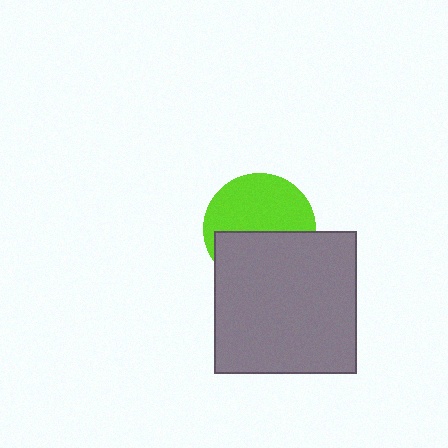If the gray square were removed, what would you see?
You would see the complete lime circle.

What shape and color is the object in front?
The object in front is a gray square.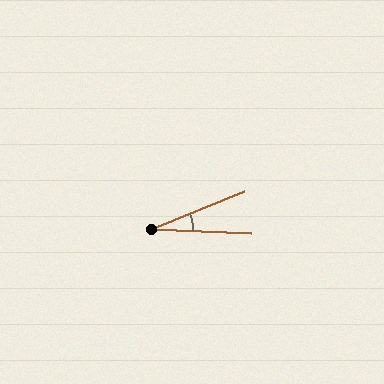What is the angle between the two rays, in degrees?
Approximately 24 degrees.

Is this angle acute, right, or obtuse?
It is acute.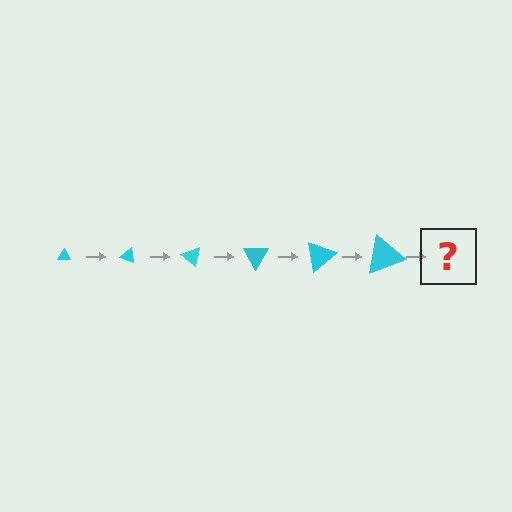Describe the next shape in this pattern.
It should be a triangle, larger than the previous one and rotated 120 degrees from the start.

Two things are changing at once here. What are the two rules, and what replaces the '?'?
The two rules are that the triangle grows larger each step and it rotates 20 degrees each step. The '?' should be a triangle, larger than the previous one and rotated 120 degrees from the start.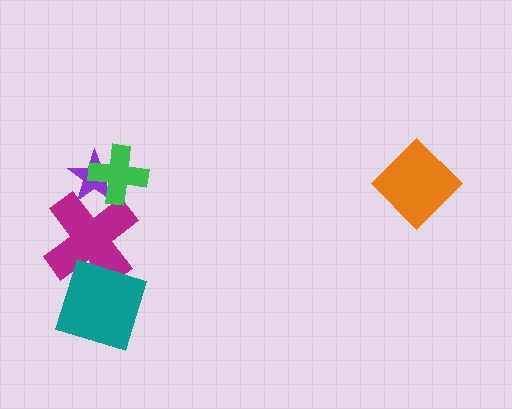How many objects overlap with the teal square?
1 object overlaps with the teal square.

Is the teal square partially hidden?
No, no other shape covers it.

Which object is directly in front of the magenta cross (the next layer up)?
The purple star is directly in front of the magenta cross.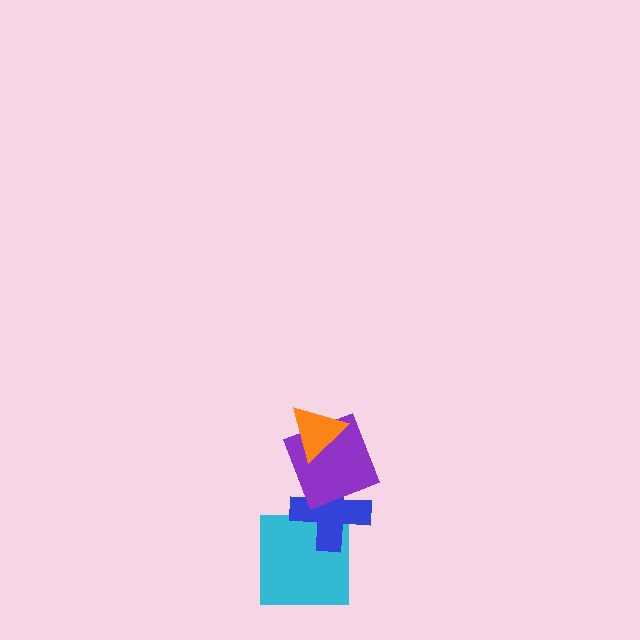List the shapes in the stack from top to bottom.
From top to bottom: the orange triangle, the purple square, the blue cross, the cyan square.